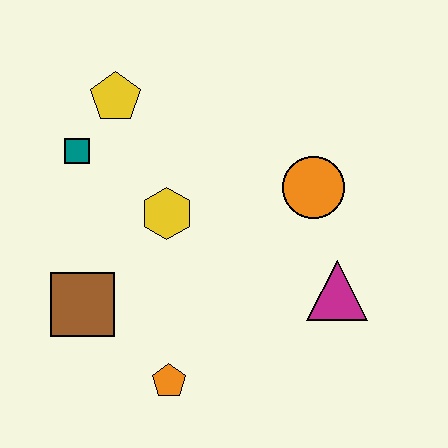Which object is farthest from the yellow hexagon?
The magenta triangle is farthest from the yellow hexagon.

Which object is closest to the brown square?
The orange pentagon is closest to the brown square.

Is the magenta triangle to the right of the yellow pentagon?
Yes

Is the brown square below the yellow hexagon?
Yes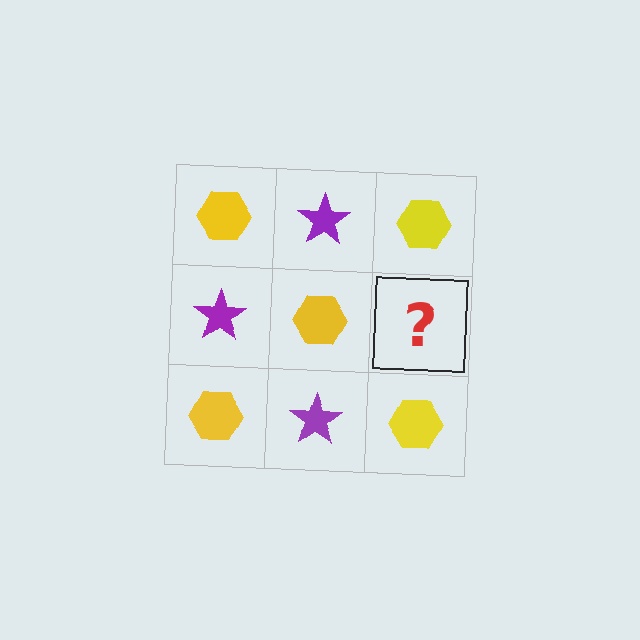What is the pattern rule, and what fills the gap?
The rule is that it alternates yellow hexagon and purple star in a checkerboard pattern. The gap should be filled with a purple star.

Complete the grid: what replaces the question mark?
The question mark should be replaced with a purple star.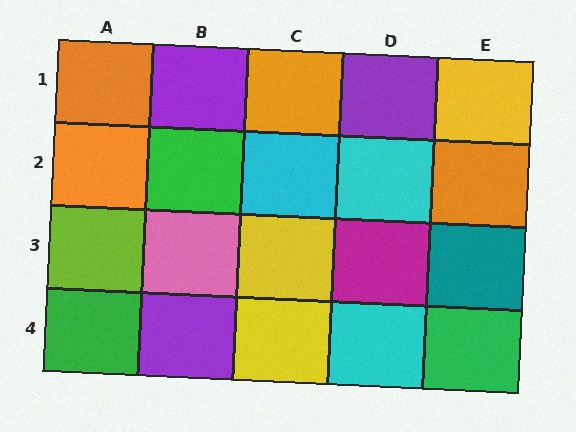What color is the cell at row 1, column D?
Purple.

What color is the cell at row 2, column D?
Cyan.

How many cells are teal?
1 cell is teal.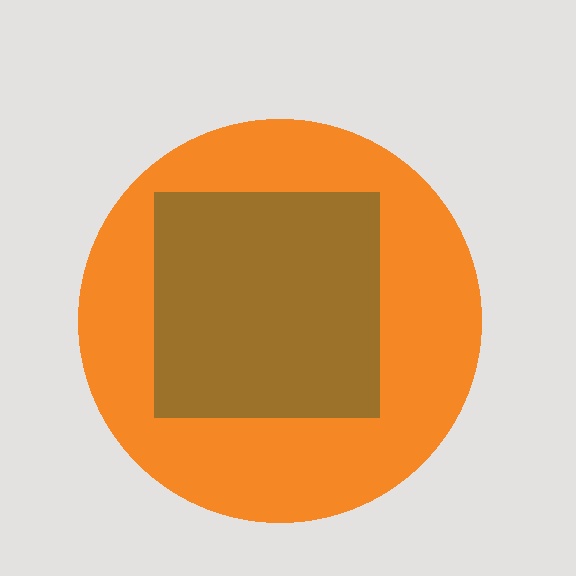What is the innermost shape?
The brown square.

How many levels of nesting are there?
2.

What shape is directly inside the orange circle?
The brown square.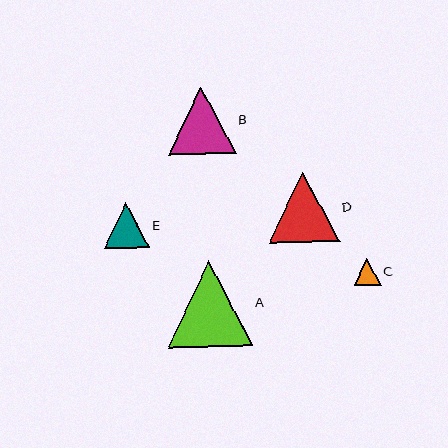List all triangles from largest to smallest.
From largest to smallest: A, D, B, E, C.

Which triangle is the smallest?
Triangle C is the smallest with a size of approximately 27 pixels.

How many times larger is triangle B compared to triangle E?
Triangle B is approximately 1.5 times the size of triangle E.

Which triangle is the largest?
Triangle A is the largest with a size of approximately 85 pixels.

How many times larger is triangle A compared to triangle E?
Triangle A is approximately 1.9 times the size of triangle E.